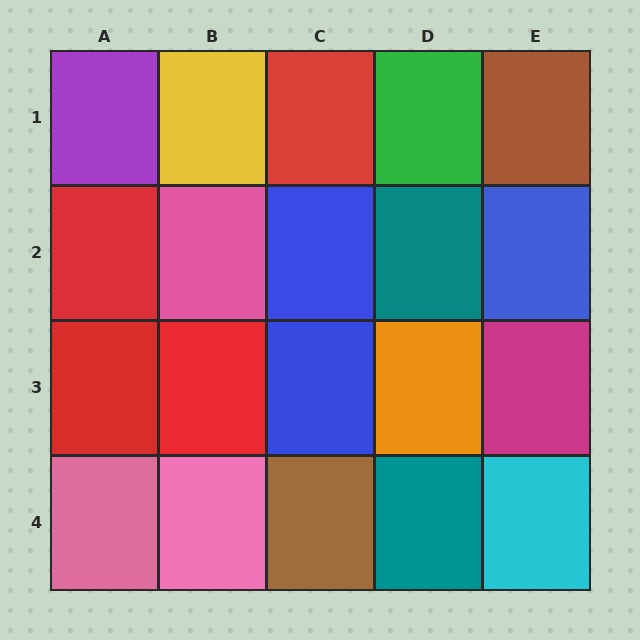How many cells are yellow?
1 cell is yellow.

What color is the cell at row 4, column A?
Pink.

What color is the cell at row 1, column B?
Yellow.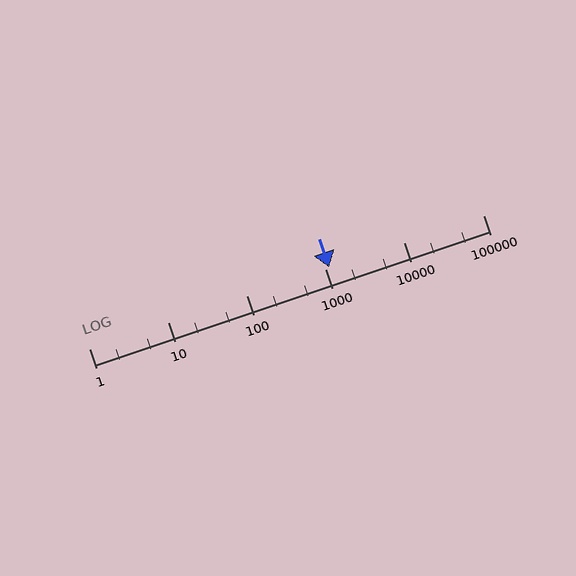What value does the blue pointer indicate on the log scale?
The pointer indicates approximately 1100.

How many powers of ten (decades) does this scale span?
The scale spans 5 decades, from 1 to 100000.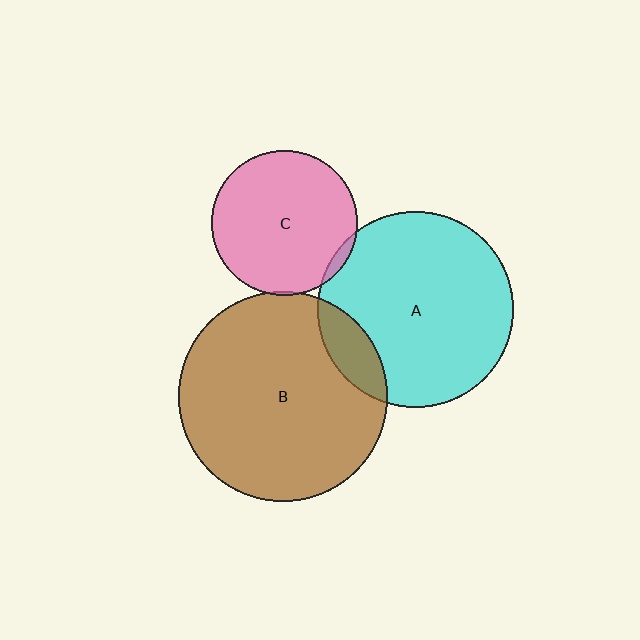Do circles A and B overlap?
Yes.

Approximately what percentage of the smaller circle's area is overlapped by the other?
Approximately 15%.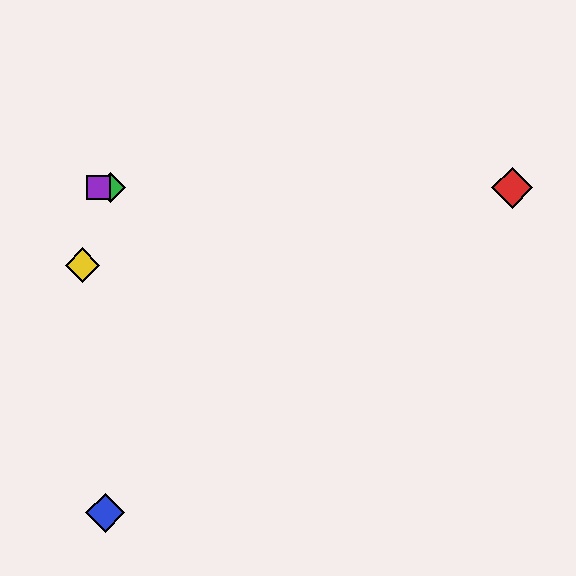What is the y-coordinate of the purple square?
The purple square is at y≈188.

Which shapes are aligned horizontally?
The red diamond, the green diamond, the purple square are aligned horizontally.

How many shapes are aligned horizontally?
3 shapes (the red diamond, the green diamond, the purple square) are aligned horizontally.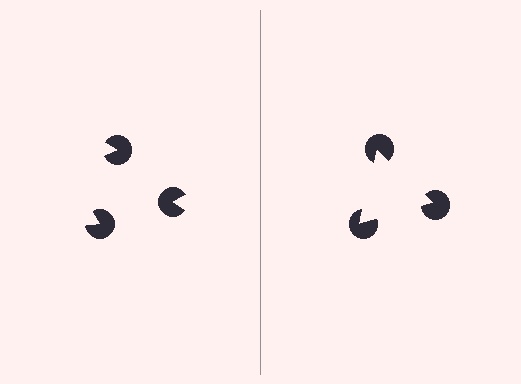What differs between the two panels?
The pac-man discs are positioned identically on both sides; only the wedge orientations differ. On the right they align to a triangle; on the left they are misaligned.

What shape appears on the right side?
An illusory triangle.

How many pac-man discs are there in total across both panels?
6 — 3 on each side.